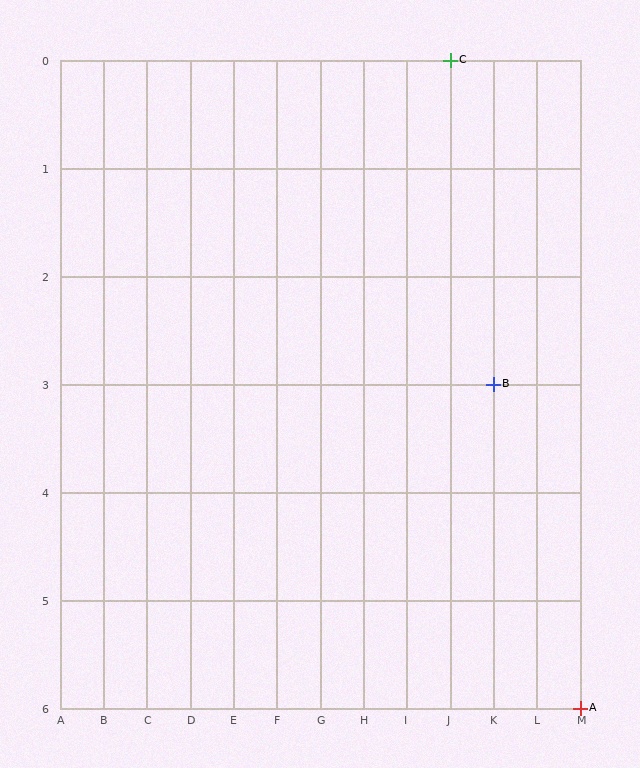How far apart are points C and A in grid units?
Points C and A are 3 columns and 6 rows apart (about 6.7 grid units diagonally).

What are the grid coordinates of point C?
Point C is at grid coordinates (J, 0).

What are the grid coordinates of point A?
Point A is at grid coordinates (M, 6).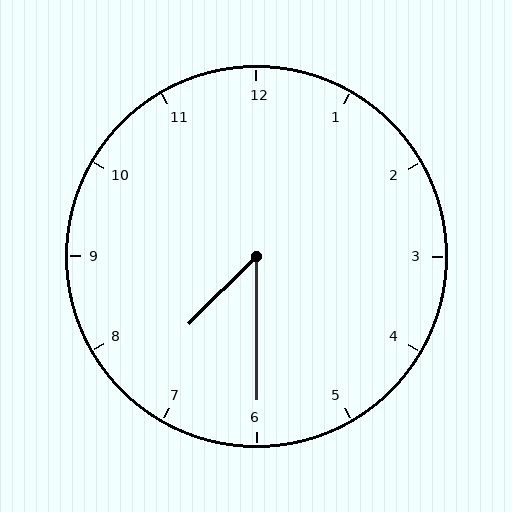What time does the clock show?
7:30.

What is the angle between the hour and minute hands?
Approximately 45 degrees.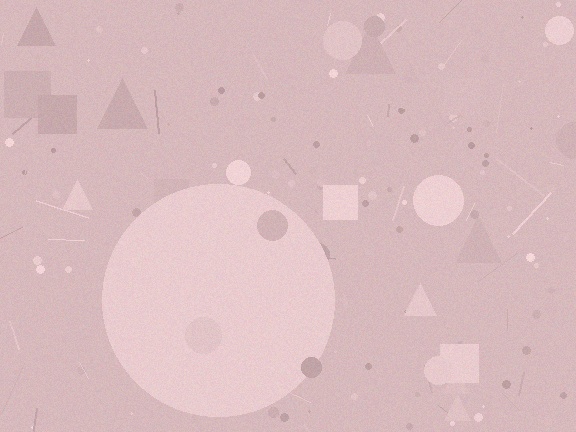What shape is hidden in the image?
A circle is hidden in the image.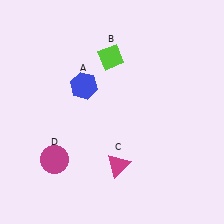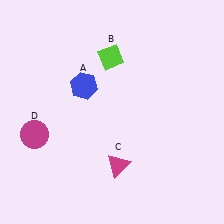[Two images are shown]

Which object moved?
The magenta circle (D) moved up.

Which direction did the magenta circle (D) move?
The magenta circle (D) moved up.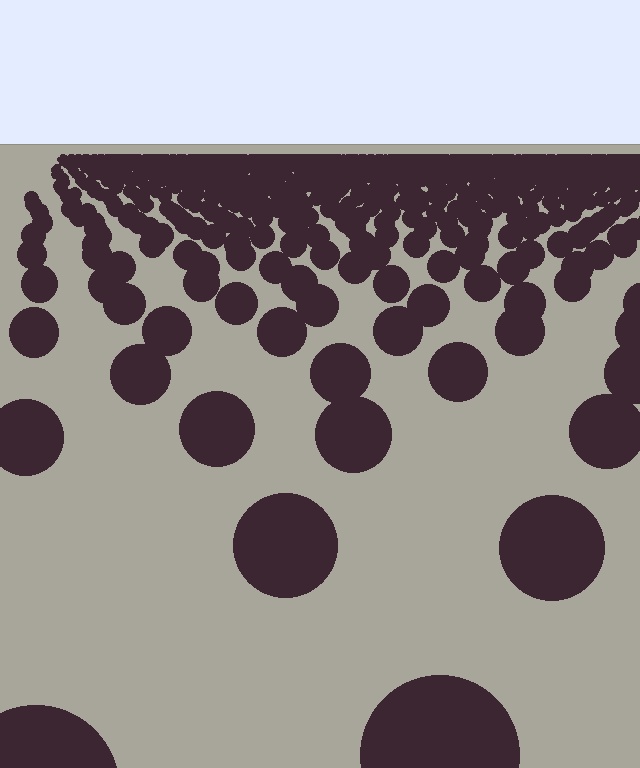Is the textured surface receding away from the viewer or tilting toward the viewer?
The surface is receding away from the viewer. Texture elements get smaller and denser toward the top.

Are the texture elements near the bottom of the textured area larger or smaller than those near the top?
Larger. Near the bottom, elements are closer to the viewer and appear at a bigger on-screen size.